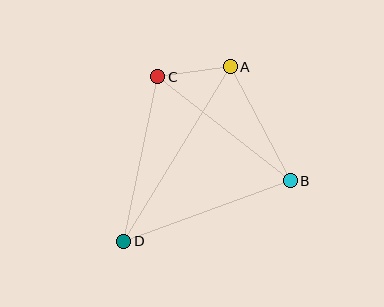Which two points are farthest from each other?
Points A and D are farthest from each other.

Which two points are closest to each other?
Points A and C are closest to each other.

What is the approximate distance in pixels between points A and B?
The distance between A and B is approximately 129 pixels.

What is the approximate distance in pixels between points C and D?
The distance between C and D is approximately 168 pixels.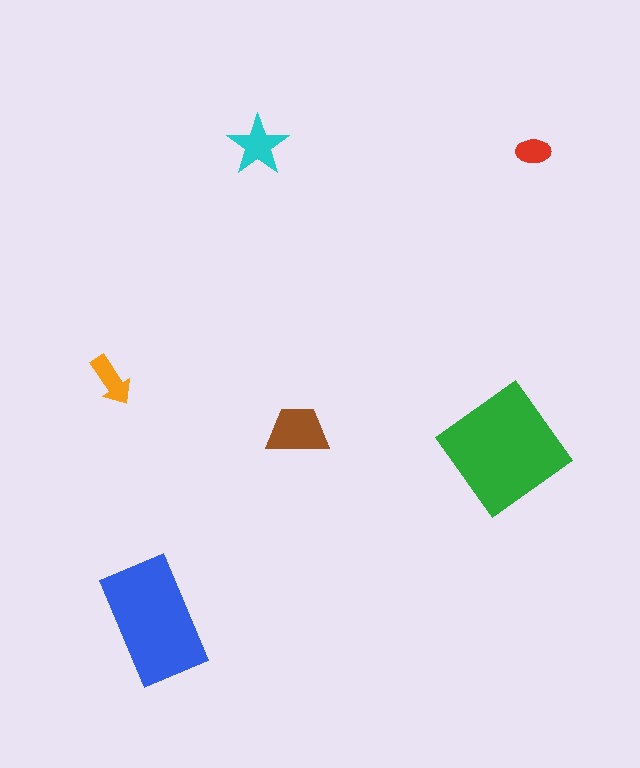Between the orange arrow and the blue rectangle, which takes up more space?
The blue rectangle.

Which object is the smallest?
The red ellipse.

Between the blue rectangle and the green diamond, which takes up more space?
The green diamond.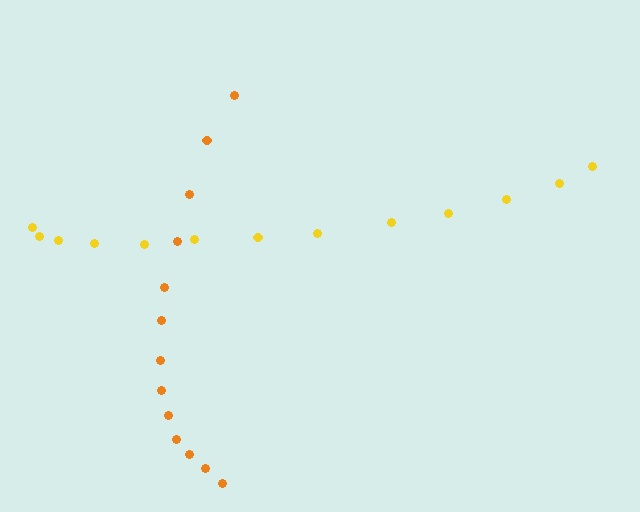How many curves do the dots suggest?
There are 2 distinct paths.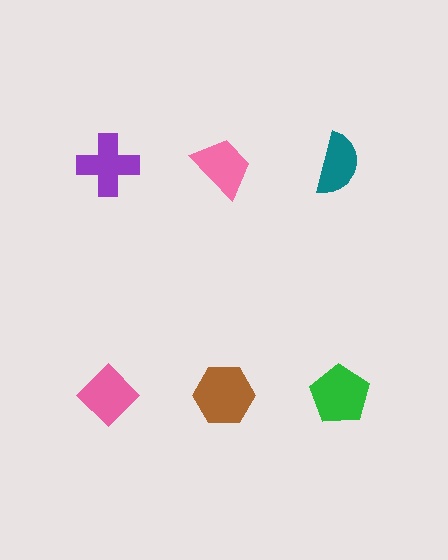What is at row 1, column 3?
A teal semicircle.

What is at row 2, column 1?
A pink diamond.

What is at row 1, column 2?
A pink trapezoid.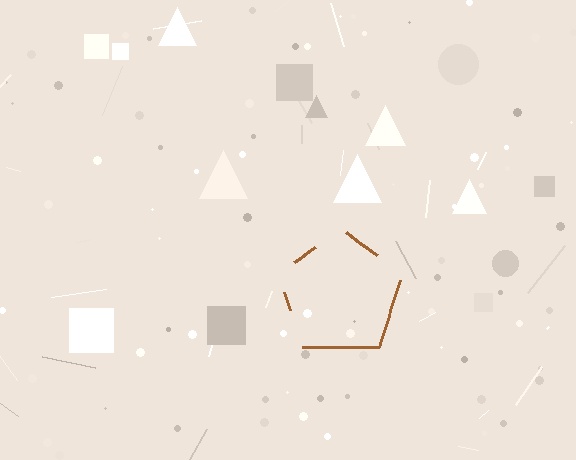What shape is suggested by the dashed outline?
The dashed outline suggests a pentagon.